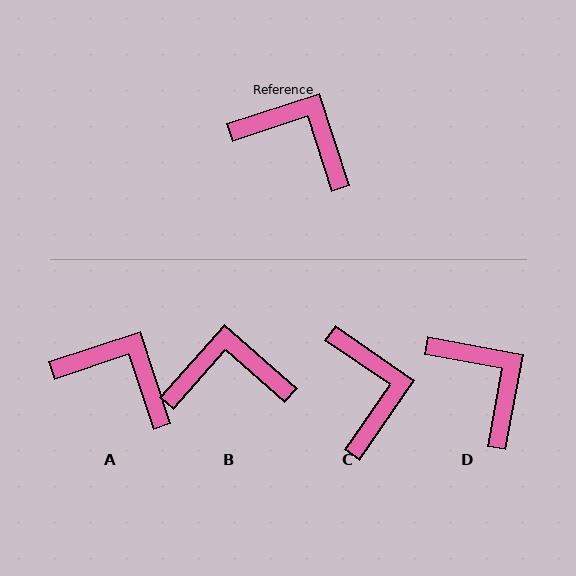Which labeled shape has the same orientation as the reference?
A.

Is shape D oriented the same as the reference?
No, it is off by about 29 degrees.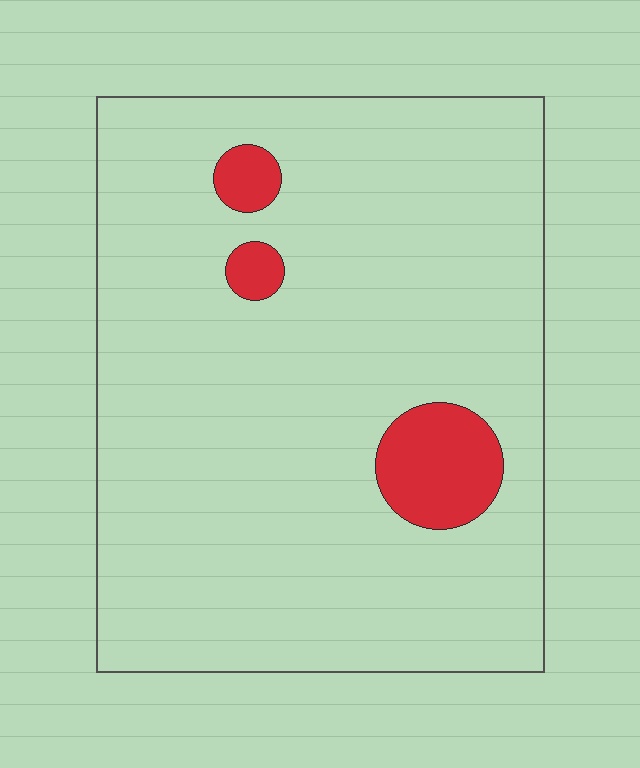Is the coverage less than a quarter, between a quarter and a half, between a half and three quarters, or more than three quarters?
Less than a quarter.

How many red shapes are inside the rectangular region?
3.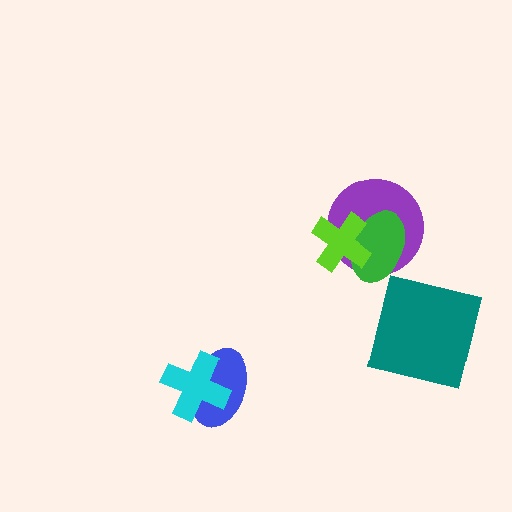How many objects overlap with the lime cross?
2 objects overlap with the lime cross.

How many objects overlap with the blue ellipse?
1 object overlaps with the blue ellipse.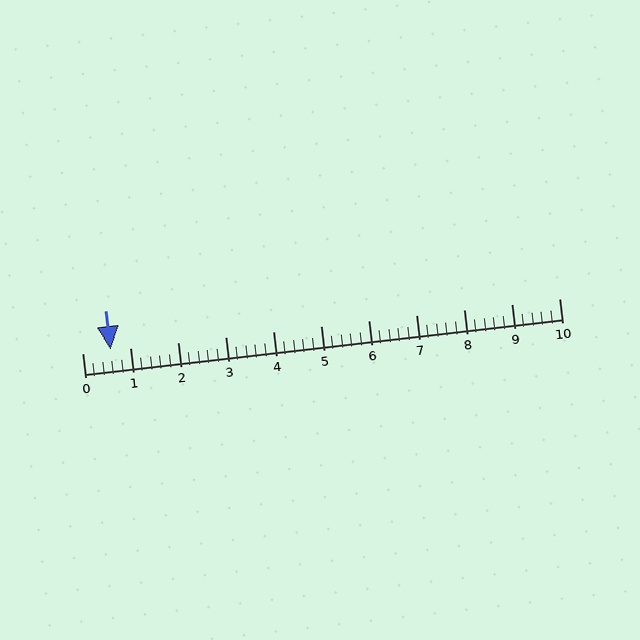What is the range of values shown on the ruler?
The ruler shows values from 0 to 10.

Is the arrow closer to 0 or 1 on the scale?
The arrow is closer to 1.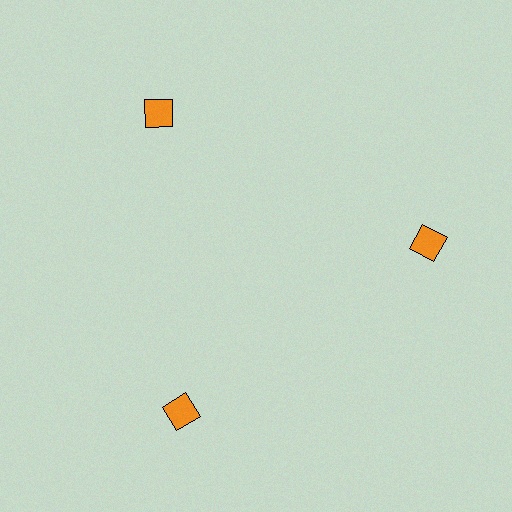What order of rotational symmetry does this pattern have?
This pattern has 3-fold rotational symmetry.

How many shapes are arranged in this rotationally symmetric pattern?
There are 3 shapes, arranged in 3 groups of 1.